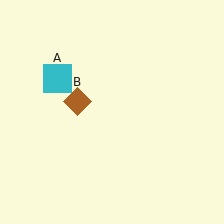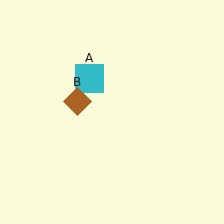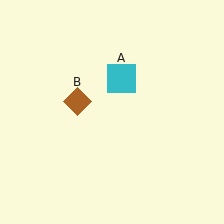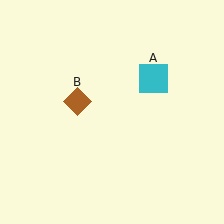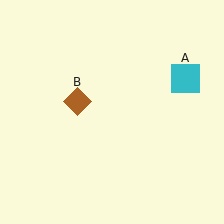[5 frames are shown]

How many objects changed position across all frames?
1 object changed position: cyan square (object A).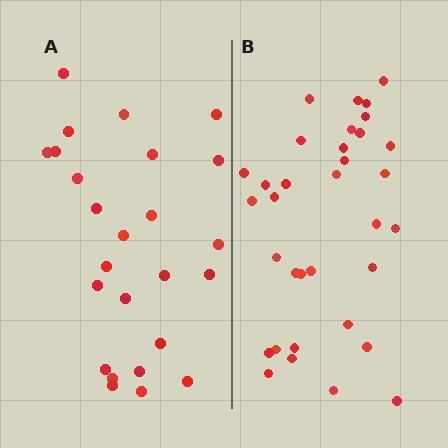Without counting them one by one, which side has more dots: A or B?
Region B (the right region) has more dots.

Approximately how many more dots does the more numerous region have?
Region B has roughly 8 or so more dots than region A.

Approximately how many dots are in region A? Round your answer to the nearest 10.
About 20 dots. (The exact count is 25, which rounds to 20.)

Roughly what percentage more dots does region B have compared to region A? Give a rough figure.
About 35% more.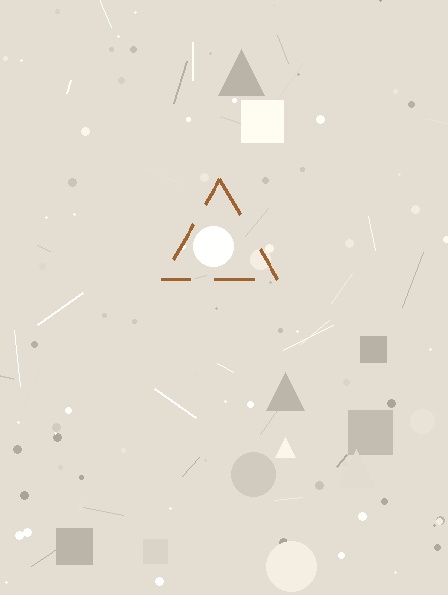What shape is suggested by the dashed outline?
The dashed outline suggests a triangle.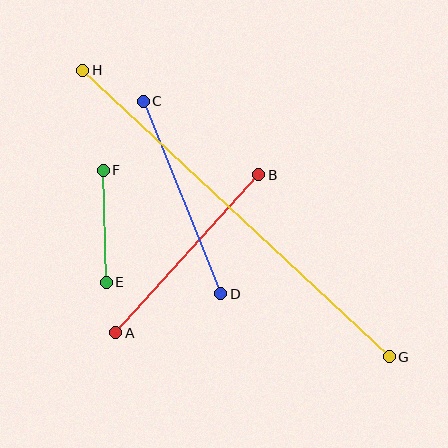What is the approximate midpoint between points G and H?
The midpoint is at approximately (236, 214) pixels.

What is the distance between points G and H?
The distance is approximately 420 pixels.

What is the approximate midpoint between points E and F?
The midpoint is at approximately (105, 226) pixels.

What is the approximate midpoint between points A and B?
The midpoint is at approximately (187, 254) pixels.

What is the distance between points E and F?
The distance is approximately 112 pixels.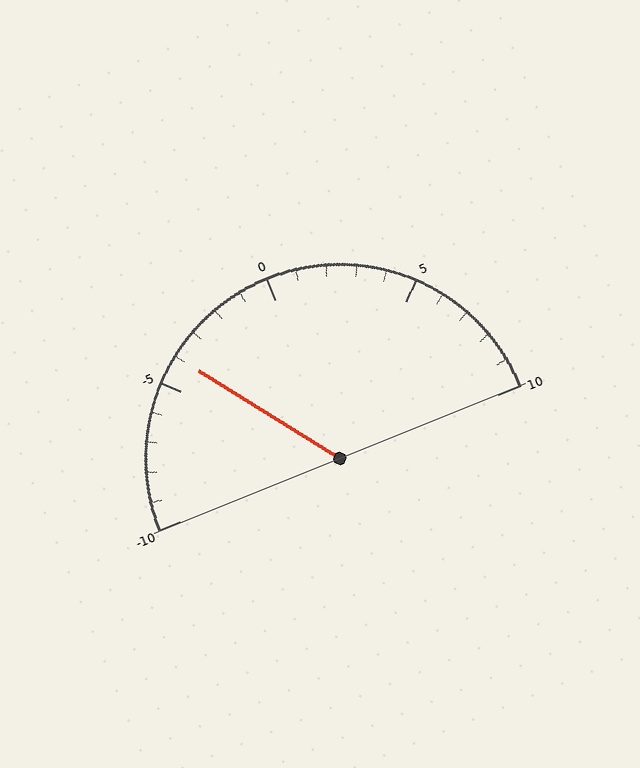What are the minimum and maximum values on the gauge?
The gauge ranges from -10 to 10.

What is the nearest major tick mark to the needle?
The nearest major tick mark is -5.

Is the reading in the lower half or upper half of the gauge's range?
The reading is in the lower half of the range (-10 to 10).